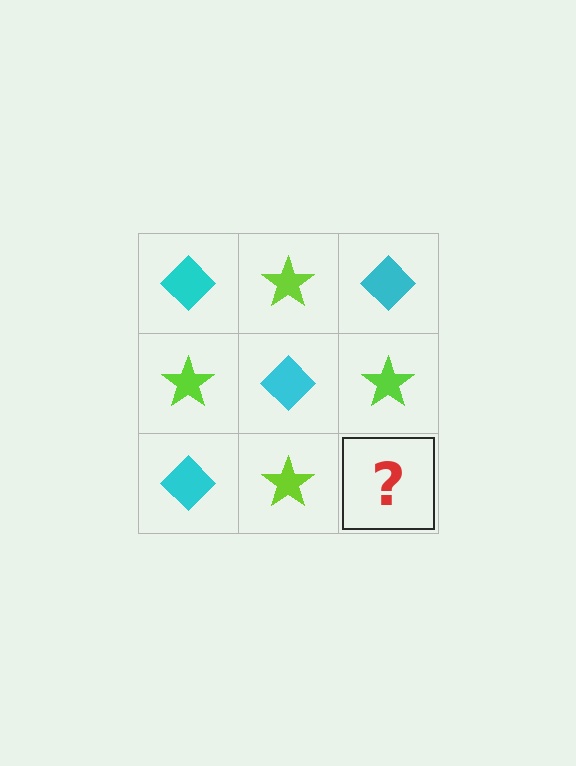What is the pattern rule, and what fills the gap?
The rule is that it alternates cyan diamond and lime star in a checkerboard pattern. The gap should be filled with a cyan diamond.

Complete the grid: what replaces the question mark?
The question mark should be replaced with a cyan diamond.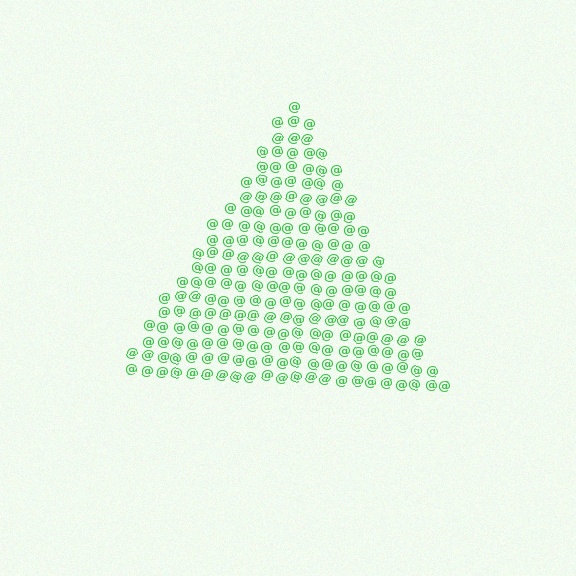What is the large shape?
The large shape is a triangle.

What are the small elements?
The small elements are at signs.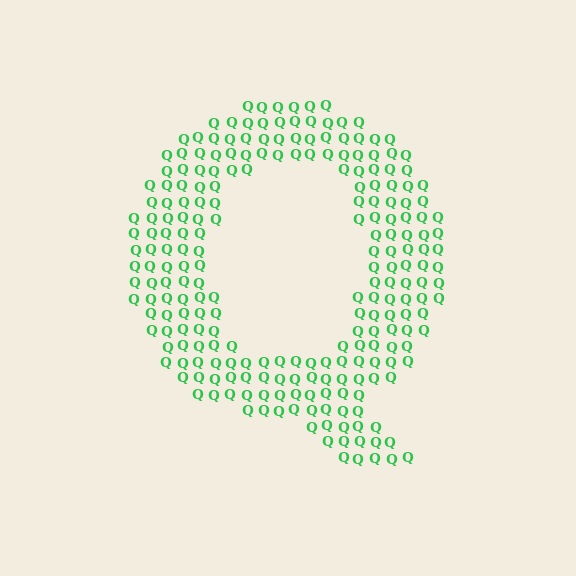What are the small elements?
The small elements are letter Q's.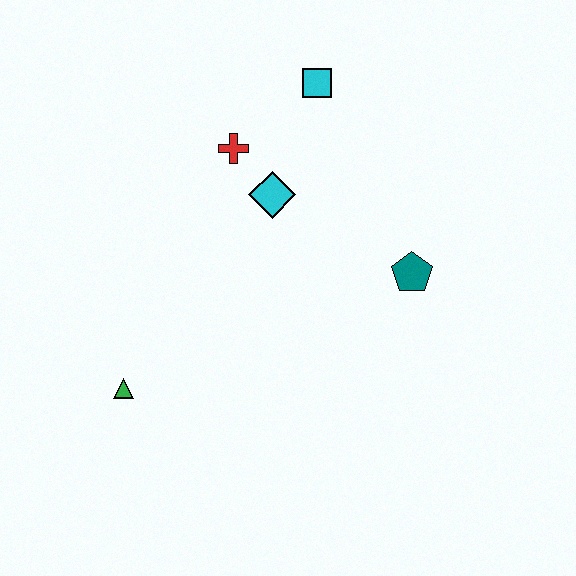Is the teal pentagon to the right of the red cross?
Yes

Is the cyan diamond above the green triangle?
Yes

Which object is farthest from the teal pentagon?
The green triangle is farthest from the teal pentagon.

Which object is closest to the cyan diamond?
The red cross is closest to the cyan diamond.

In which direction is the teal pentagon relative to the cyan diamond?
The teal pentagon is to the right of the cyan diamond.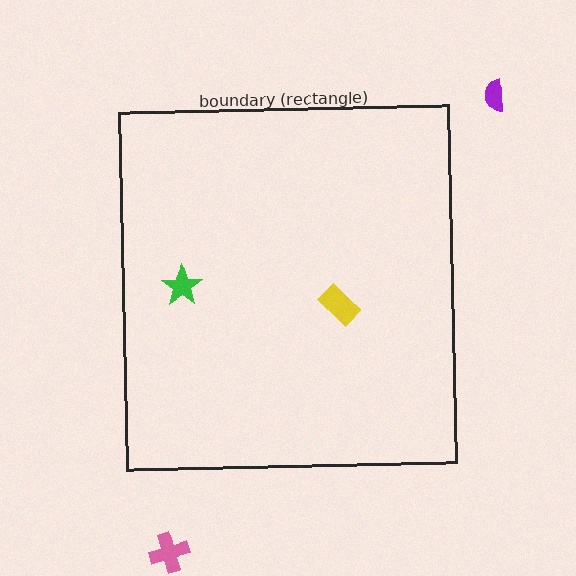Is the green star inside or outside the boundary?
Inside.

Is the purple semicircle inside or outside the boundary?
Outside.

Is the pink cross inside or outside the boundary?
Outside.